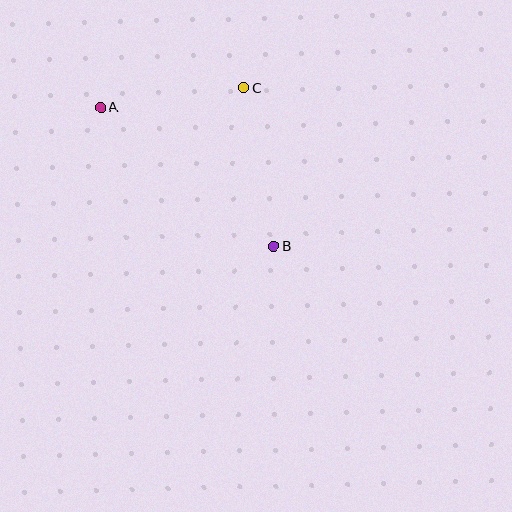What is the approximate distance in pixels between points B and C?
The distance between B and C is approximately 161 pixels.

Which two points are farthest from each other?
Points A and B are farthest from each other.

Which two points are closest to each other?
Points A and C are closest to each other.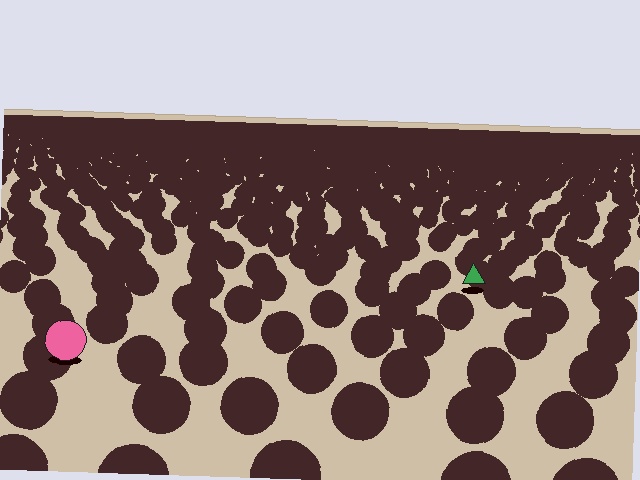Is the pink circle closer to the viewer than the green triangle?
Yes. The pink circle is closer — you can tell from the texture gradient: the ground texture is coarser near it.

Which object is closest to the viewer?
The pink circle is closest. The texture marks near it are larger and more spread out.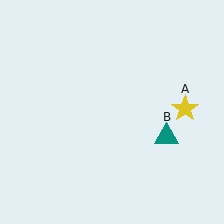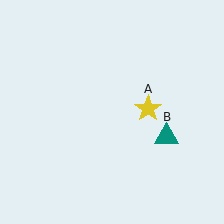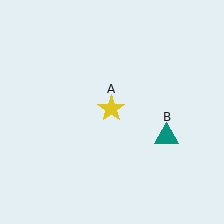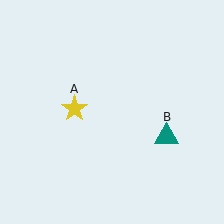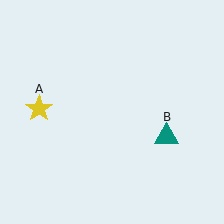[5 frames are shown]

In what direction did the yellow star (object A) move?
The yellow star (object A) moved left.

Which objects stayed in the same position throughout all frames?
Teal triangle (object B) remained stationary.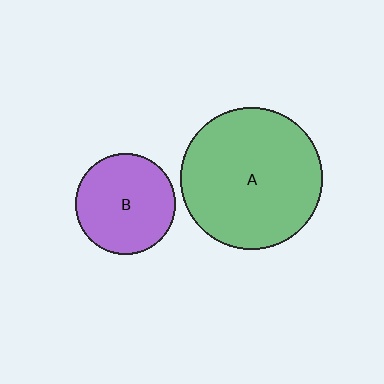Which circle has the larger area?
Circle A (green).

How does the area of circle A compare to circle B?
Approximately 2.0 times.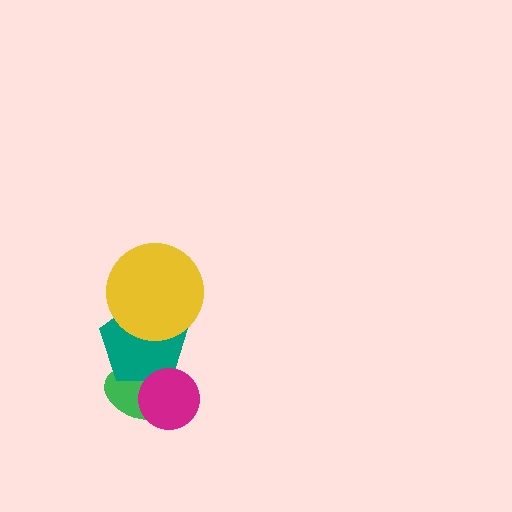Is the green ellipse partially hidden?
Yes, it is partially covered by another shape.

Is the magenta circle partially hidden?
No, no other shape covers it.